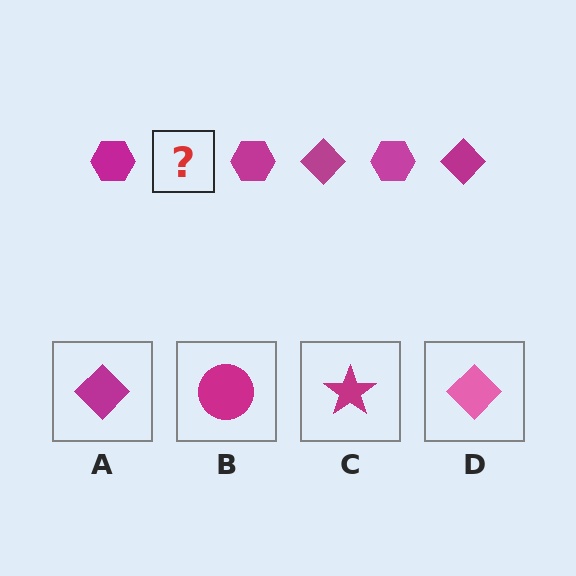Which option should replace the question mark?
Option A.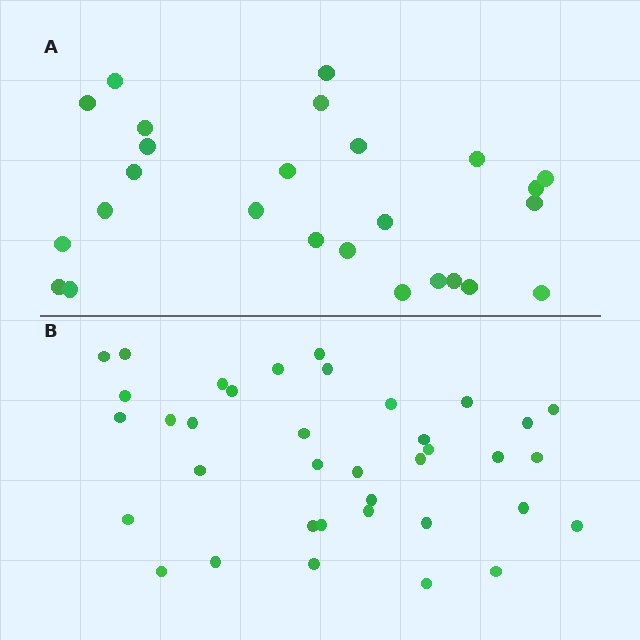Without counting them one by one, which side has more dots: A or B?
Region B (the bottom region) has more dots.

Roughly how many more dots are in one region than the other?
Region B has roughly 12 or so more dots than region A.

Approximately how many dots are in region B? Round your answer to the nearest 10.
About 40 dots. (The exact count is 37, which rounds to 40.)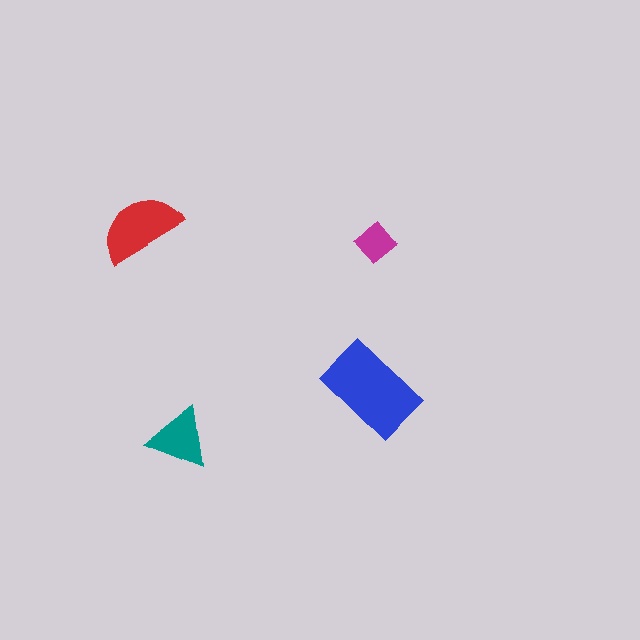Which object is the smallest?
The magenta diamond.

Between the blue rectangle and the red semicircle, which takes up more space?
The blue rectangle.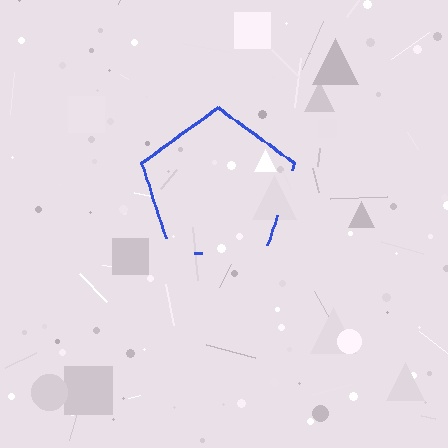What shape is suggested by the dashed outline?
The dashed outline suggests a pentagon.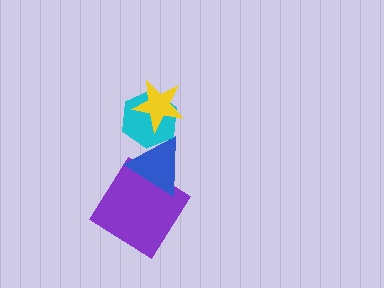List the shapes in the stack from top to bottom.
From top to bottom: the yellow star, the cyan hexagon, the blue triangle, the purple diamond.